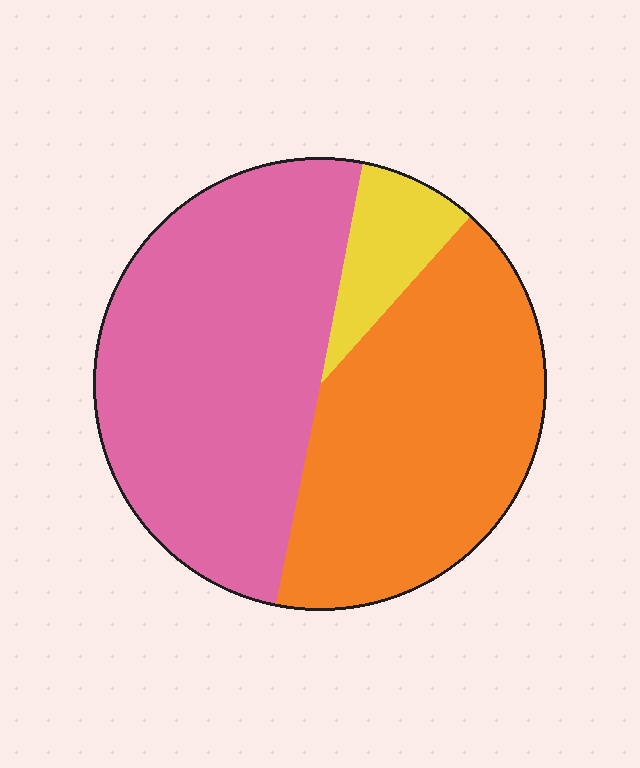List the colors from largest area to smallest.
From largest to smallest: pink, orange, yellow.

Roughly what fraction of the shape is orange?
Orange takes up between a third and a half of the shape.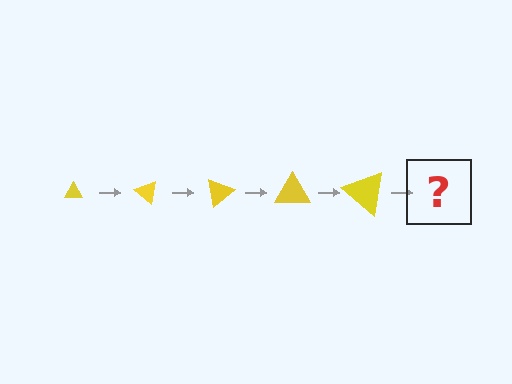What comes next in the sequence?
The next element should be a triangle, larger than the previous one and rotated 200 degrees from the start.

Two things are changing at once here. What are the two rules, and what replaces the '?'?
The two rules are that the triangle grows larger each step and it rotates 40 degrees each step. The '?' should be a triangle, larger than the previous one and rotated 200 degrees from the start.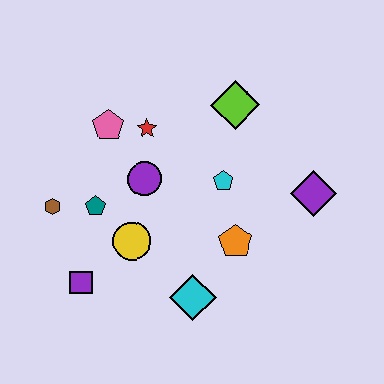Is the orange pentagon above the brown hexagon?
No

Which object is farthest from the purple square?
The purple diamond is farthest from the purple square.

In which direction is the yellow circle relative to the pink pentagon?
The yellow circle is below the pink pentagon.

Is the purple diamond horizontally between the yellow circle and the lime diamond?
No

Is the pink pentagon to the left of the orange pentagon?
Yes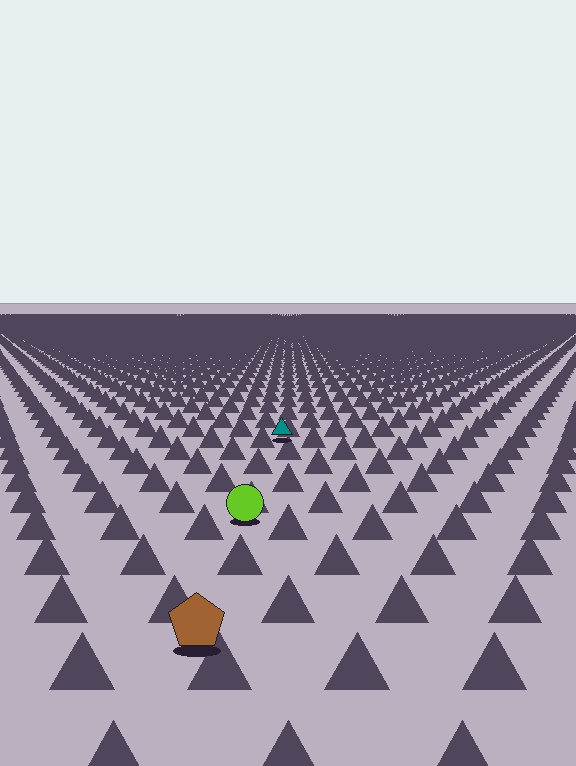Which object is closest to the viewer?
The brown pentagon is closest. The texture marks near it are larger and more spread out.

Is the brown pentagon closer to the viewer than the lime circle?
Yes. The brown pentagon is closer — you can tell from the texture gradient: the ground texture is coarser near it.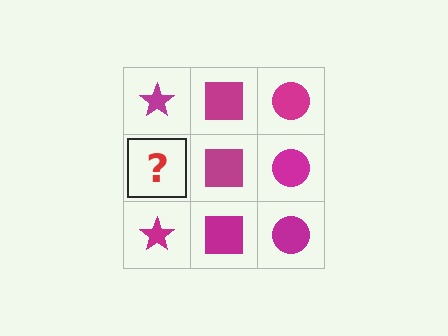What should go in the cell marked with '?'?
The missing cell should contain a magenta star.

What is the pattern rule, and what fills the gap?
The rule is that each column has a consistent shape. The gap should be filled with a magenta star.